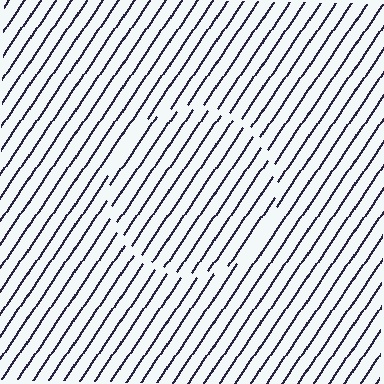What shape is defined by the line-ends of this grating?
An illusory circle. The interior of the shape contains the same grating, shifted by half a period — the contour is defined by the phase discontinuity where line-ends from the inner and outer gratings abut.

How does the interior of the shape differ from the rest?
The interior of the shape contains the same grating, shifted by half a period — the contour is defined by the phase discontinuity where line-ends from the inner and outer gratings abut.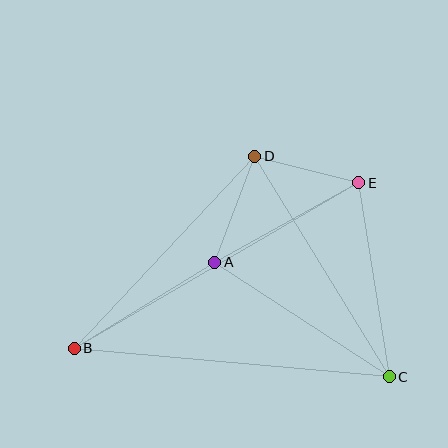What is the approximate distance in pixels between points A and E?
The distance between A and E is approximately 165 pixels.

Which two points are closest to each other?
Points D and E are closest to each other.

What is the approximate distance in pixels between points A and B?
The distance between A and B is approximately 164 pixels.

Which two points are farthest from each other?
Points B and E are farthest from each other.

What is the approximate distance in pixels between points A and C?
The distance between A and C is approximately 209 pixels.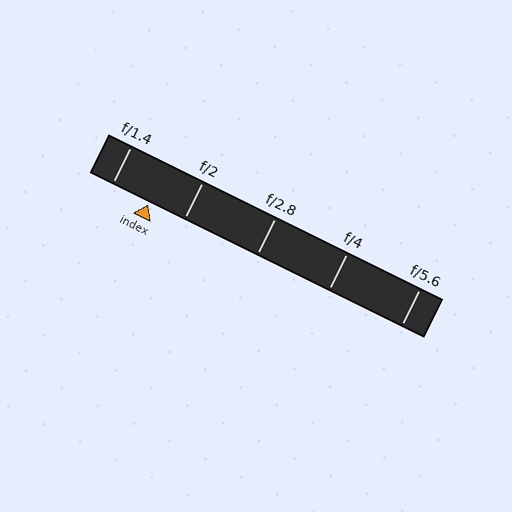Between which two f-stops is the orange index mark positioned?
The index mark is between f/1.4 and f/2.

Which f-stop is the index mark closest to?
The index mark is closest to f/2.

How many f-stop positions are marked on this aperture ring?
There are 5 f-stop positions marked.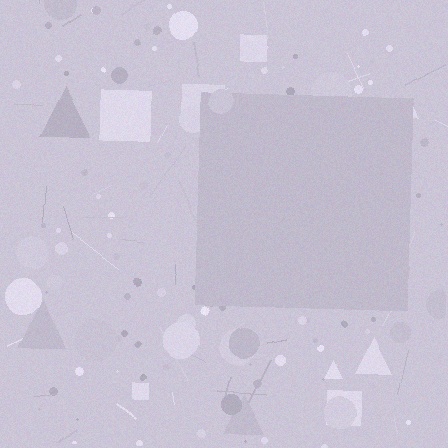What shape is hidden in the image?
A square is hidden in the image.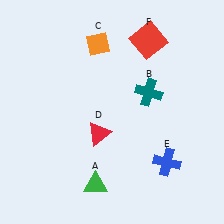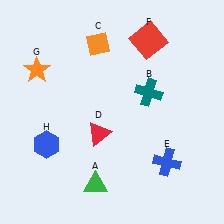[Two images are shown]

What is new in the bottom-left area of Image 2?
A blue hexagon (H) was added in the bottom-left area of Image 2.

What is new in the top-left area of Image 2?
An orange star (G) was added in the top-left area of Image 2.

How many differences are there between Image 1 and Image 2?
There are 2 differences between the two images.